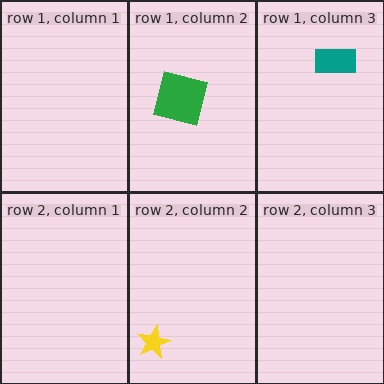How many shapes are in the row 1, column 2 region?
1.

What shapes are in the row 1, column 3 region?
The teal rectangle.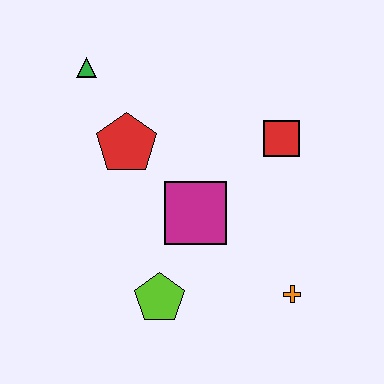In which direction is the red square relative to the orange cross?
The red square is above the orange cross.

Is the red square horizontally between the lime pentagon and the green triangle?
No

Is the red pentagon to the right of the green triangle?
Yes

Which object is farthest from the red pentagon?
The orange cross is farthest from the red pentagon.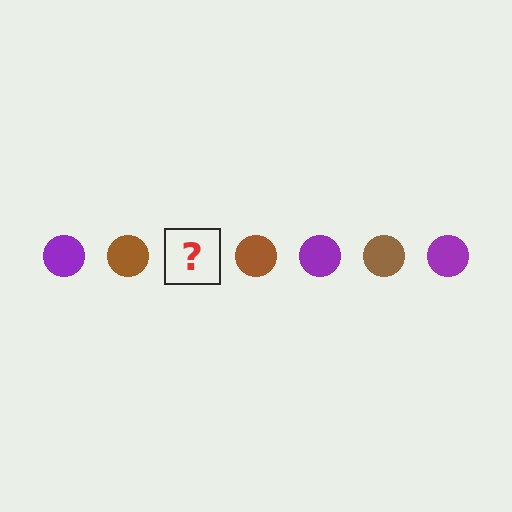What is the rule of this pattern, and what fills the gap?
The rule is that the pattern cycles through purple, brown circles. The gap should be filled with a purple circle.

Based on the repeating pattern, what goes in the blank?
The blank should be a purple circle.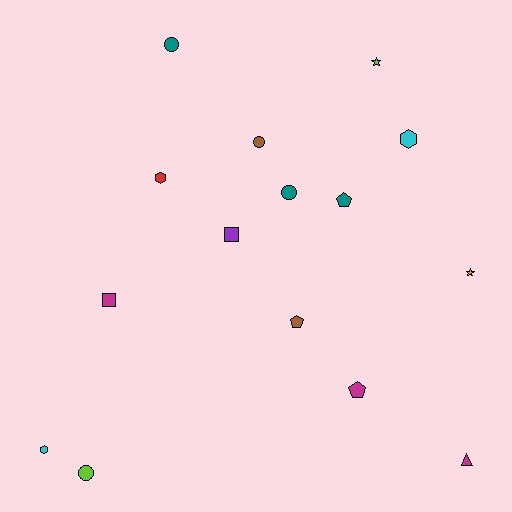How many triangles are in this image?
There is 1 triangle.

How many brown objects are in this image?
There are 2 brown objects.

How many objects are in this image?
There are 15 objects.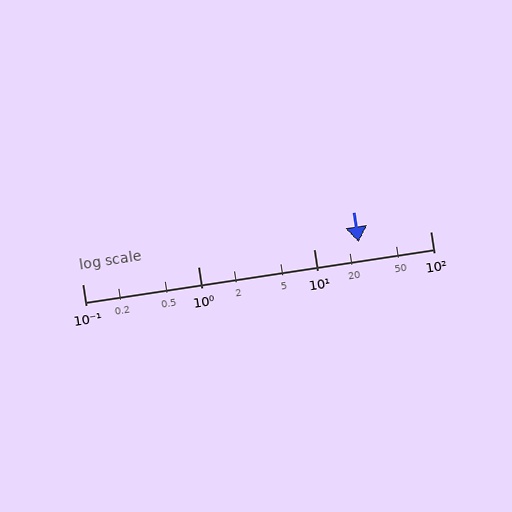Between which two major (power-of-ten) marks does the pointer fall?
The pointer is between 10 and 100.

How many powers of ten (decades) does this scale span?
The scale spans 3 decades, from 0.1 to 100.